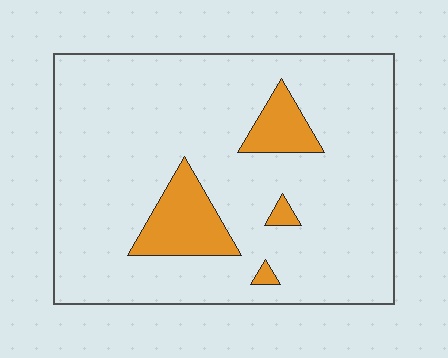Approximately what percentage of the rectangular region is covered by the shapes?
Approximately 10%.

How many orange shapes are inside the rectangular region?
4.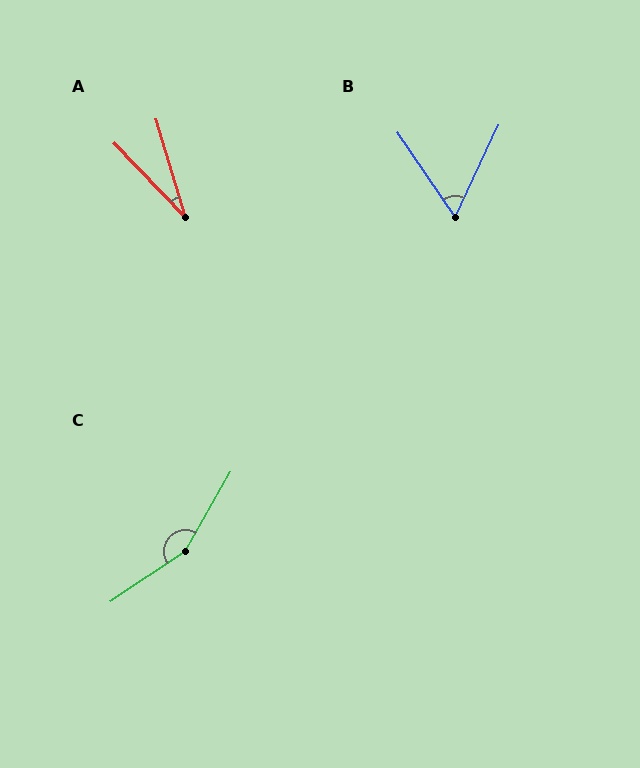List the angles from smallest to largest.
A (27°), B (59°), C (154°).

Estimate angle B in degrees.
Approximately 59 degrees.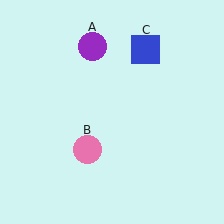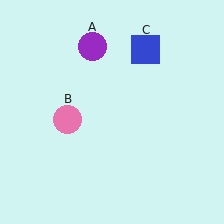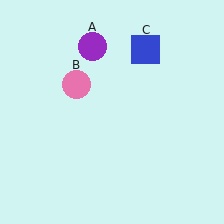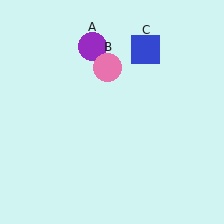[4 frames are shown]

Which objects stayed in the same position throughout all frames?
Purple circle (object A) and blue square (object C) remained stationary.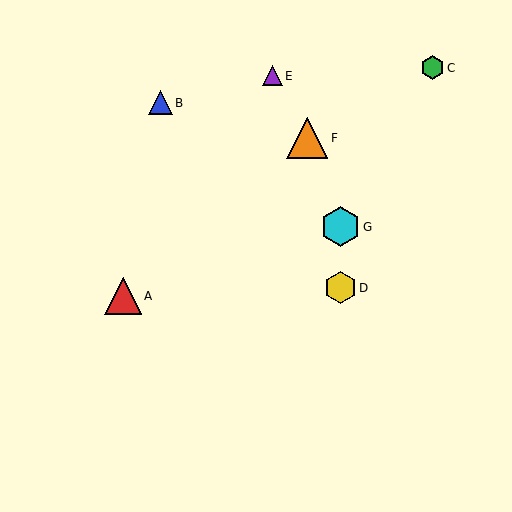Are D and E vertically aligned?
No, D is at x≈340 and E is at x≈272.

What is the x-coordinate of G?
Object G is at x≈340.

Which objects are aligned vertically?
Objects D, G are aligned vertically.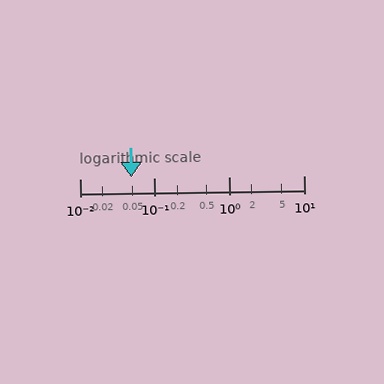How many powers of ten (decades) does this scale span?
The scale spans 3 decades, from 0.01 to 10.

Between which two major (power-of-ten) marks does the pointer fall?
The pointer is between 0.01 and 0.1.